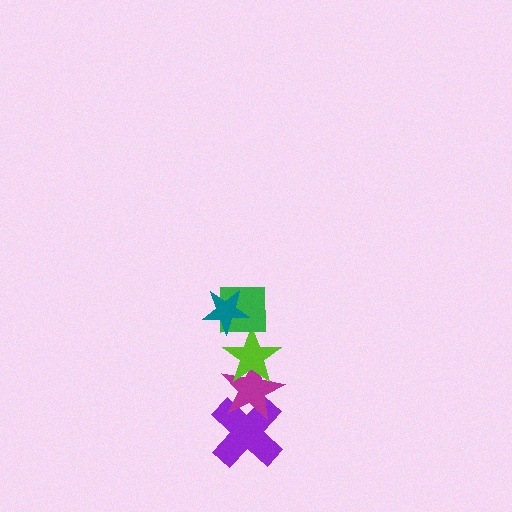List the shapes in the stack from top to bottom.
From top to bottom: the teal star, the green square, the lime star, the magenta star, the purple cross.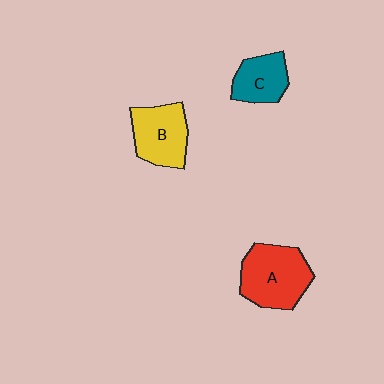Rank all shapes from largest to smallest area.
From largest to smallest: A (red), B (yellow), C (teal).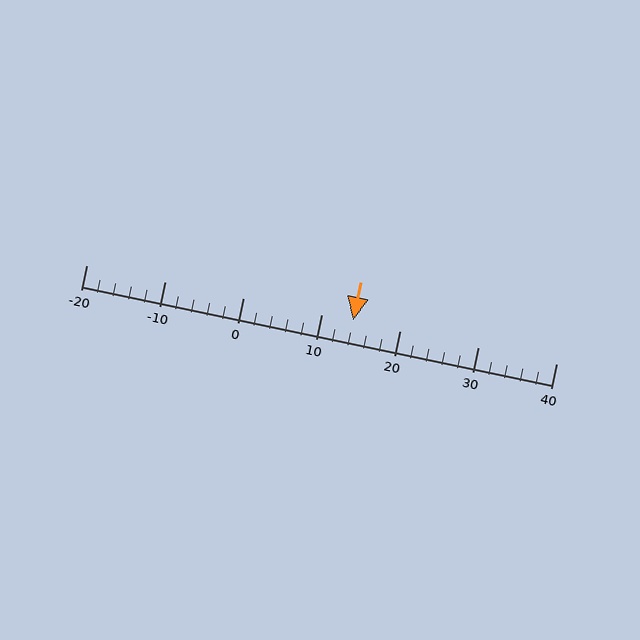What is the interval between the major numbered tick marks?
The major tick marks are spaced 10 units apart.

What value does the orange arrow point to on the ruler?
The orange arrow points to approximately 14.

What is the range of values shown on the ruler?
The ruler shows values from -20 to 40.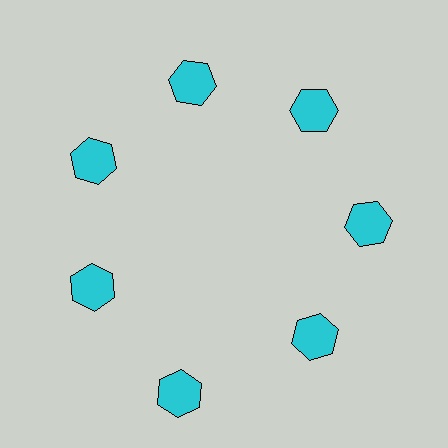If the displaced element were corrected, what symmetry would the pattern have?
It would have 7-fold rotational symmetry — the pattern would map onto itself every 51 degrees.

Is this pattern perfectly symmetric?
No. The 7 cyan hexagons are arranged in a ring, but one element near the 6 o'clock position is pushed outward from the center, breaking the 7-fold rotational symmetry.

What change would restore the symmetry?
The symmetry would be restored by moving it inward, back onto the ring so that all 7 hexagons sit at equal angles and equal distance from the center.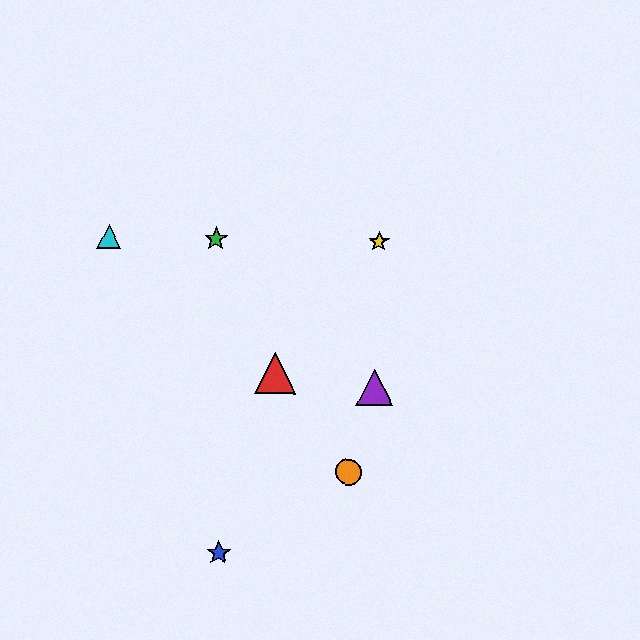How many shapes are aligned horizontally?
3 shapes (the green star, the yellow star, the cyan triangle) are aligned horizontally.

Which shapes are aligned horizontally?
The green star, the yellow star, the cyan triangle are aligned horizontally.